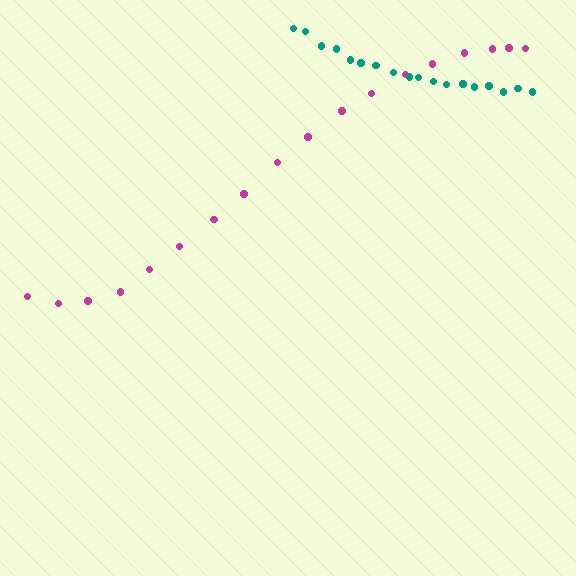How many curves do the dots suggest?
There are 2 distinct paths.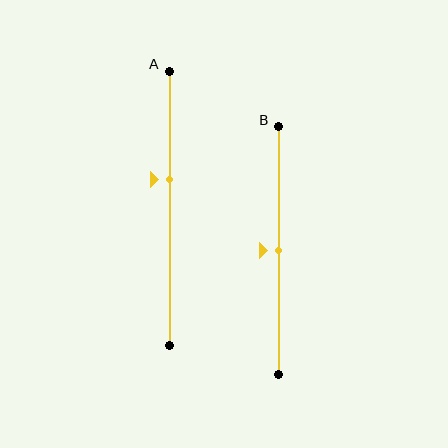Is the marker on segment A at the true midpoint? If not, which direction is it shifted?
No, the marker on segment A is shifted upward by about 11% of the segment length.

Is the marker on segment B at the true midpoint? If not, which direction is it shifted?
Yes, the marker on segment B is at the true midpoint.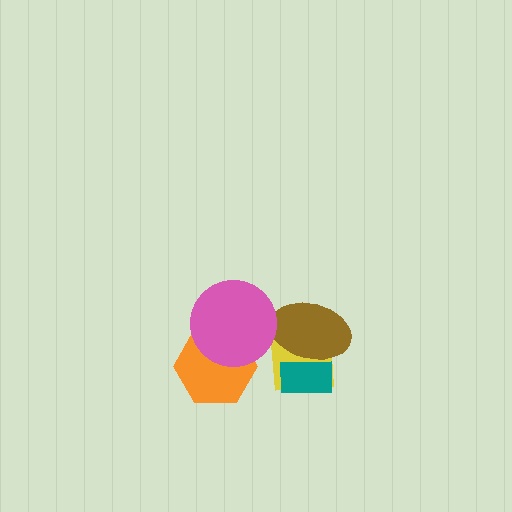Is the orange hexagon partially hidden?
Yes, it is partially covered by another shape.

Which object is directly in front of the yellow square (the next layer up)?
The brown ellipse is directly in front of the yellow square.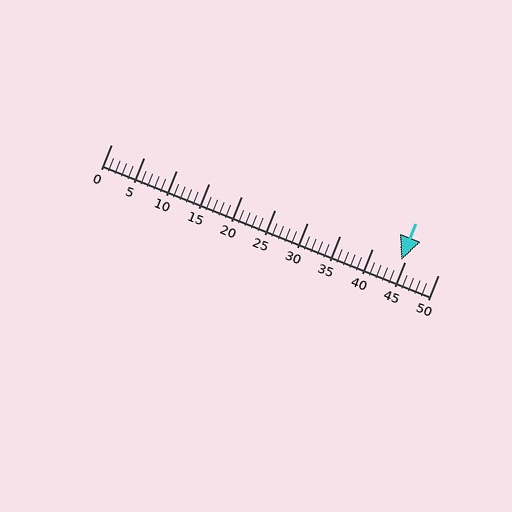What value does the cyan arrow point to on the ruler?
The cyan arrow points to approximately 44.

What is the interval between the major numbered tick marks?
The major tick marks are spaced 5 units apart.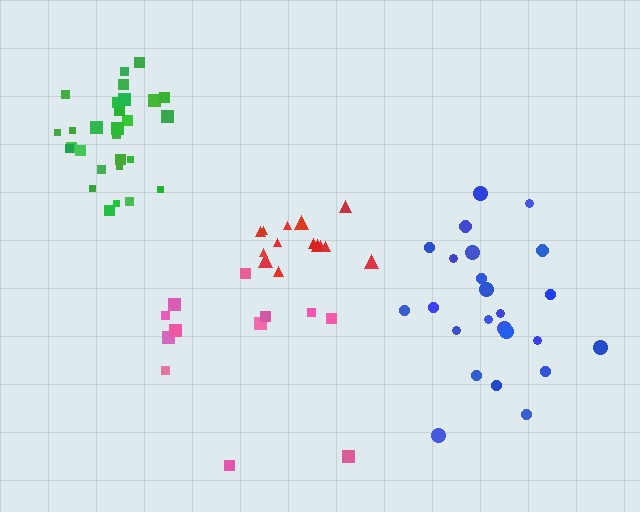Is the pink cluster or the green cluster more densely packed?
Green.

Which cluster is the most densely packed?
Red.